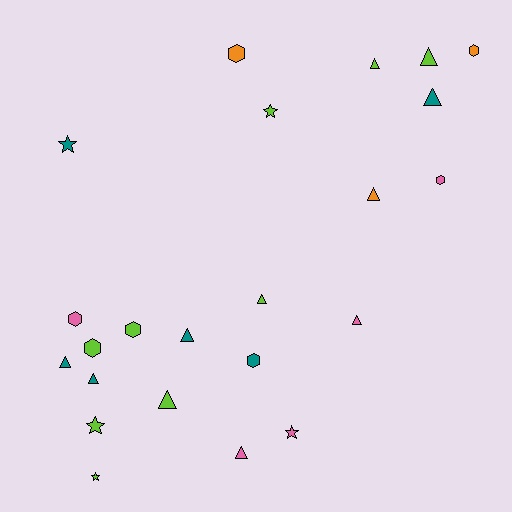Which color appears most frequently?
Lime, with 9 objects.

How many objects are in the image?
There are 23 objects.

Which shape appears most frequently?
Triangle, with 11 objects.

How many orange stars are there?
There are no orange stars.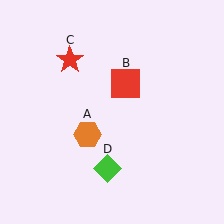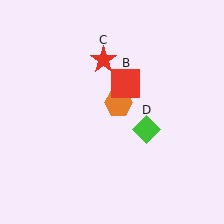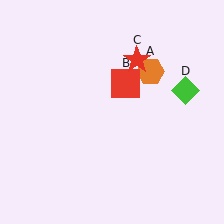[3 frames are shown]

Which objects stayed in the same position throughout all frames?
Red square (object B) remained stationary.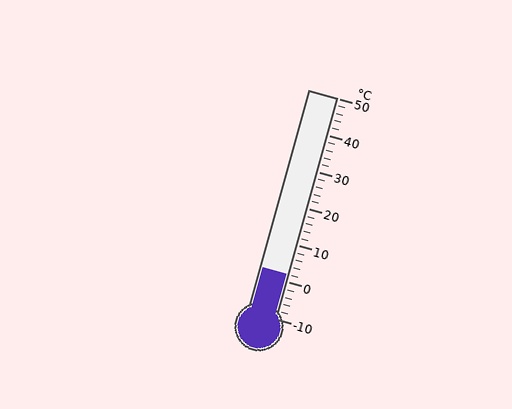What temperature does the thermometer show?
The thermometer shows approximately 2°C.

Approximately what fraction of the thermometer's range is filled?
The thermometer is filled to approximately 20% of its range.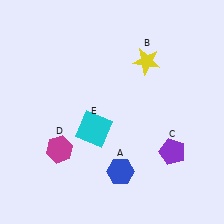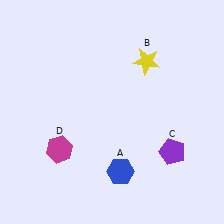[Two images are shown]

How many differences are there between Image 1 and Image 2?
There is 1 difference between the two images.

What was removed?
The cyan square (E) was removed in Image 2.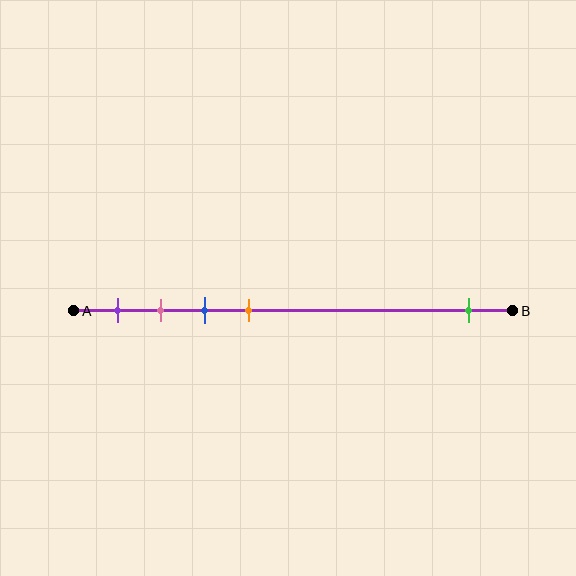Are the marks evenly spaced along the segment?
No, the marks are not evenly spaced.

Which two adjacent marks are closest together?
The pink and blue marks are the closest adjacent pair.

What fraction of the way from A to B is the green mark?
The green mark is approximately 90% (0.9) of the way from A to B.